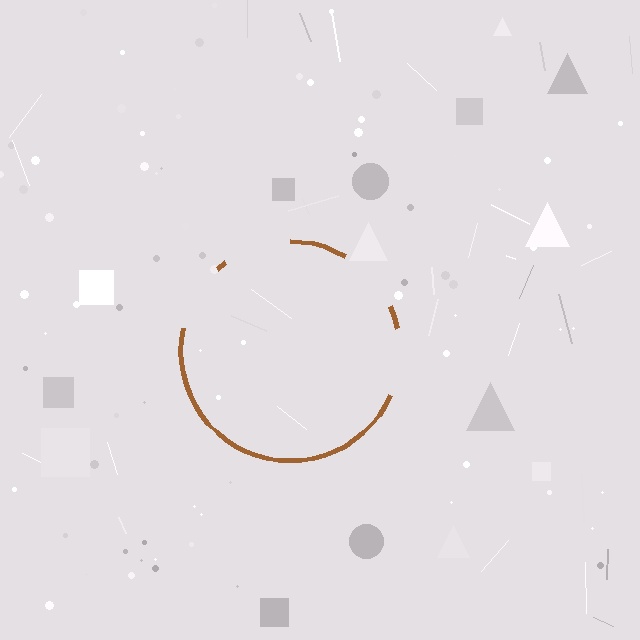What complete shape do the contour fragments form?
The contour fragments form a circle.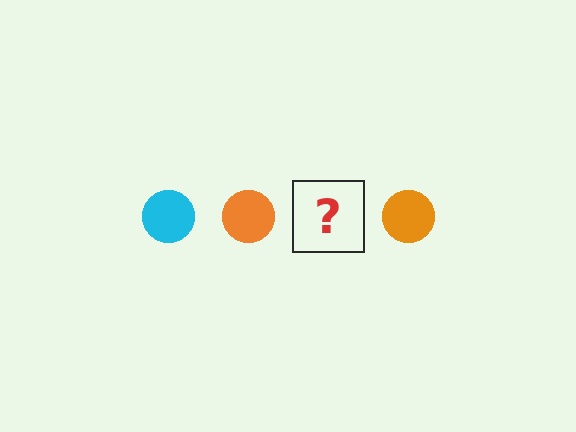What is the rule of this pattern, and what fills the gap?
The rule is that the pattern cycles through cyan, orange circles. The gap should be filled with a cyan circle.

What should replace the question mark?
The question mark should be replaced with a cyan circle.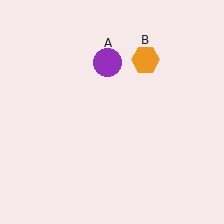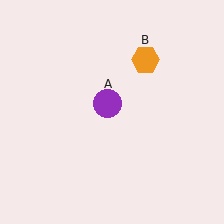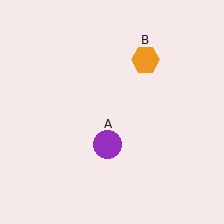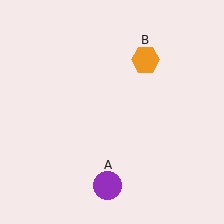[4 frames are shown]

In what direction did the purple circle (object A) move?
The purple circle (object A) moved down.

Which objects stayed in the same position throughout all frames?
Orange hexagon (object B) remained stationary.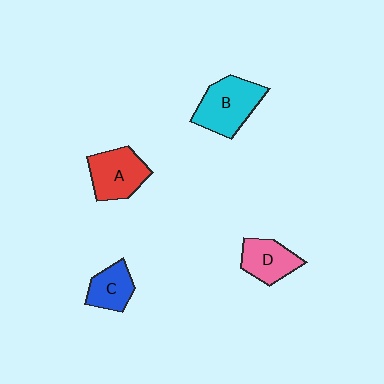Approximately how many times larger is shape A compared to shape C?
Approximately 1.4 times.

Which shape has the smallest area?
Shape C (blue).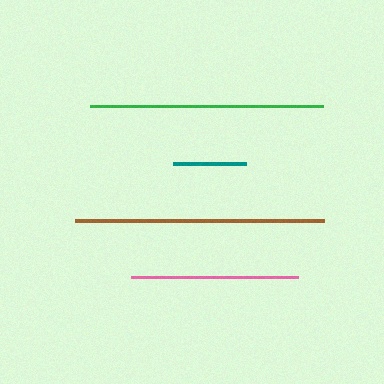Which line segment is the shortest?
The teal line is the shortest at approximately 73 pixels.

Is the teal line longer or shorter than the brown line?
The brown line is longer than the teal line.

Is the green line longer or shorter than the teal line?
The green line is longer than the teal line.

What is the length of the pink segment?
The pink segment is approximately 167 pixels long.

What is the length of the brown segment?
The brown segment is approximately 249 pixels long.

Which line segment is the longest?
The brown line is the longest at approximately 249 pixels.